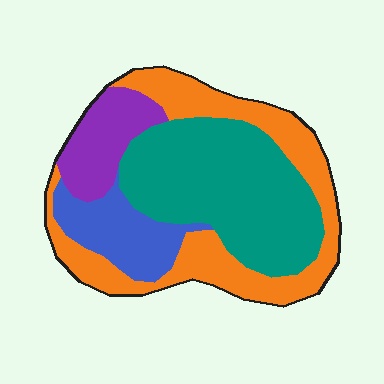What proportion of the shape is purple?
Purple takes up about one eighth (1/8) of the shape.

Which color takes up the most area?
Teal, at roughly 40%.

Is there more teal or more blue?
Teal.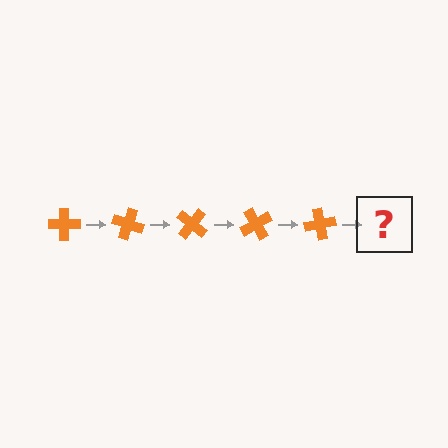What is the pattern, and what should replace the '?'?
The pattern is that the cross rotates 20 degrees each step. The '?' should be an orange cross rotated 100 degrees.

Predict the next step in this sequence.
The next step is an orange cross rotated 100 degrees.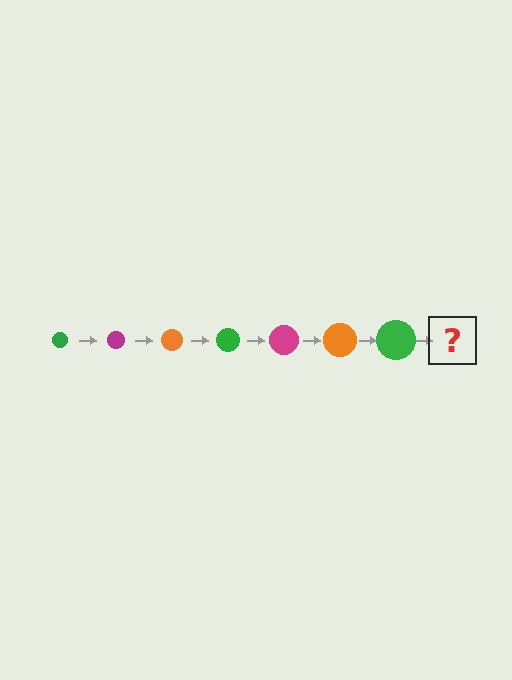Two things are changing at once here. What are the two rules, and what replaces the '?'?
The two rules are that the circle grows larger each step and the color cycles through green, magenta, and orange. The '?' should be a magenta circle, larger than the previous one.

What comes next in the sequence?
The next element should be a magenta circle, larger than the previous one.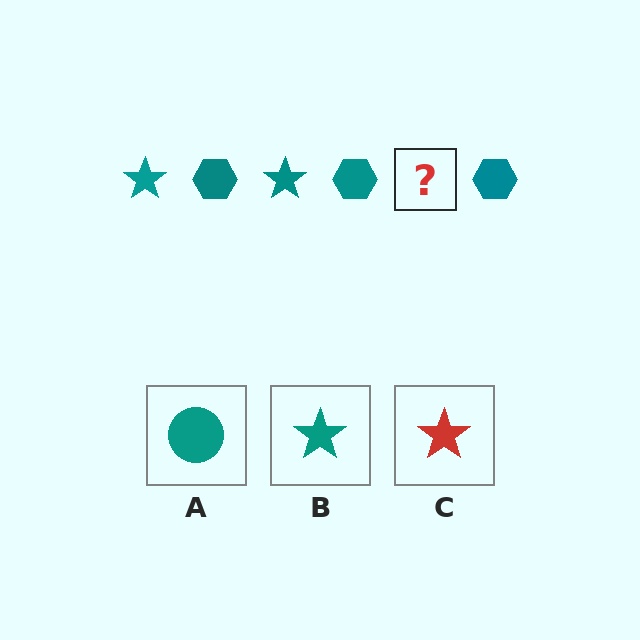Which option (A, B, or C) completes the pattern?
B.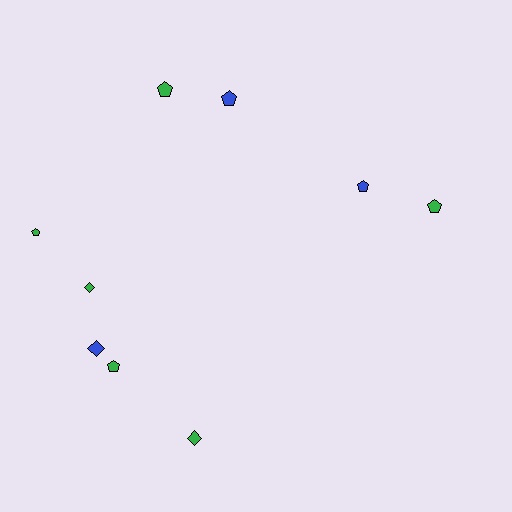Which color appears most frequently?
Green, with 6 objects.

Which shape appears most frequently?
Pentagon, with 6 objects.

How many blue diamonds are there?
There is 1 blue diamond.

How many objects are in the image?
There are 9 objects.